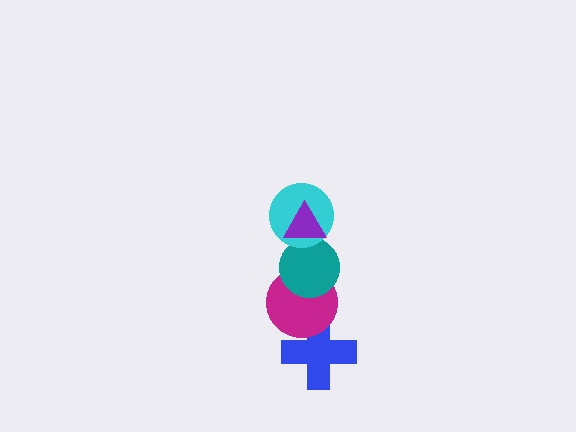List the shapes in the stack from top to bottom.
From top to bottom: the purple triangle, the cyan circle, the teal circle, the magenta circle, the blue cross.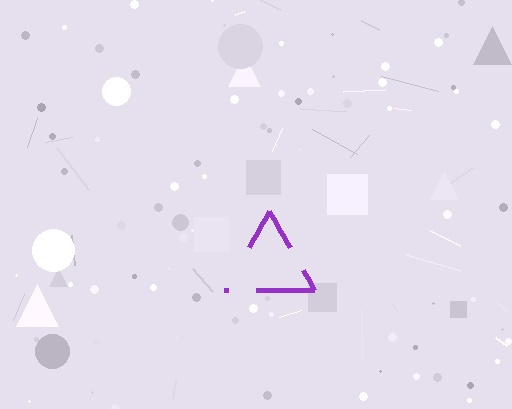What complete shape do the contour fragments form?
The contour fragments form a triangle.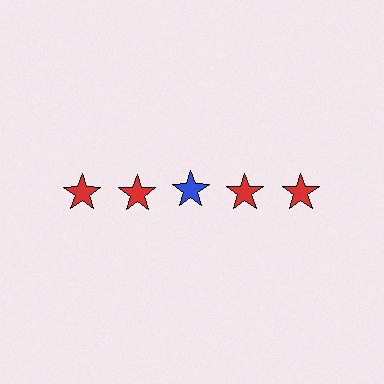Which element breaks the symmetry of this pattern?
The blue star in the top row, center column breaks the symmetry. All other shapes are red stars.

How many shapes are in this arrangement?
There are 5 shapes arranged in a grid pattern.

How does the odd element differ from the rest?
It has a different color: blue instead of red.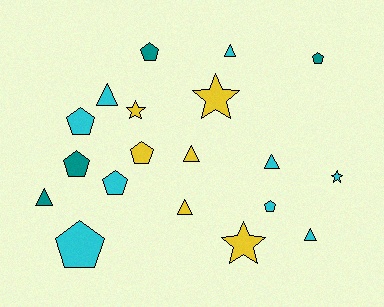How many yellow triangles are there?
There are 2 yellow triangles.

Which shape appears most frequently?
Pentagon, with 8 objects.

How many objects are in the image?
There are 19 objects.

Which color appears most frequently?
Cyan, with 9 objects.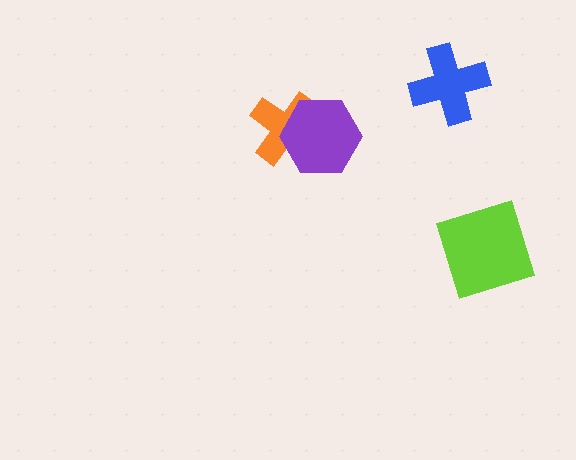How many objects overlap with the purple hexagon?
1 object overlaps with the purple hexagon.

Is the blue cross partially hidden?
No, no other shape covers it.